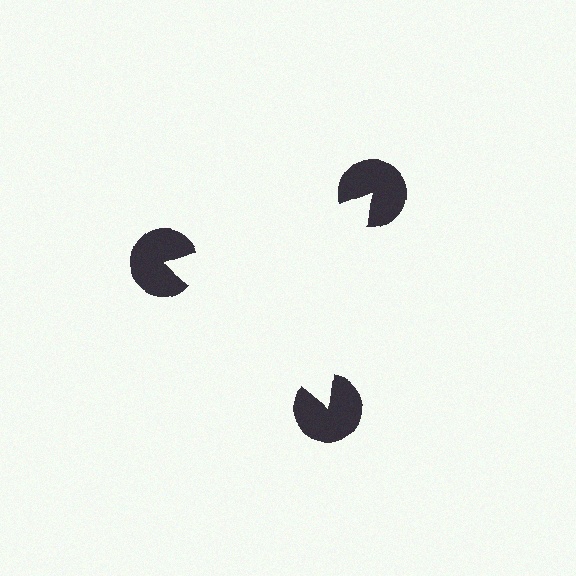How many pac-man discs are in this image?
There are 3 — one at each vertex of the illusory triangle.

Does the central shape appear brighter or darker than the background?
It typically appears slightly brighter than the background, even though no actual brightness change is drawn.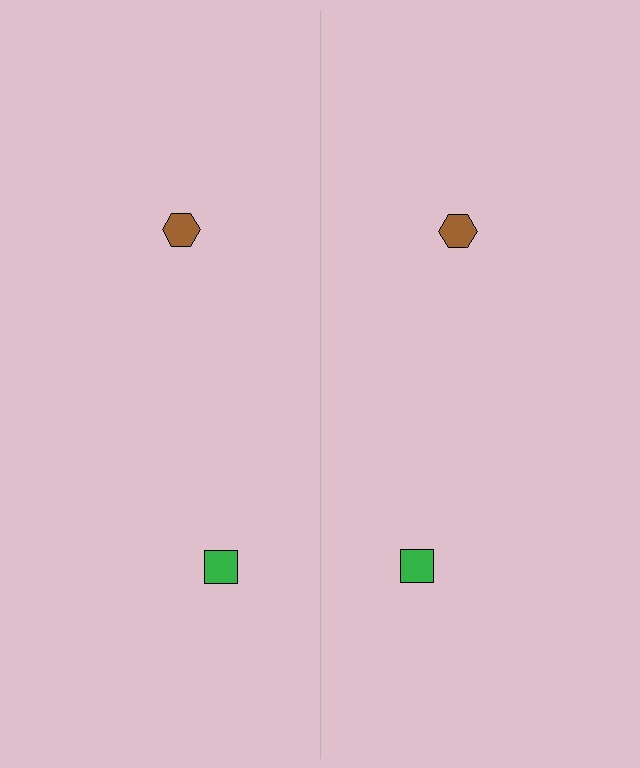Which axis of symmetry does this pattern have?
The pattern has a vertical axis of symmetry running through the center of the image.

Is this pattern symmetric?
Yes, this pattern has bilateral (reflection) symmetry.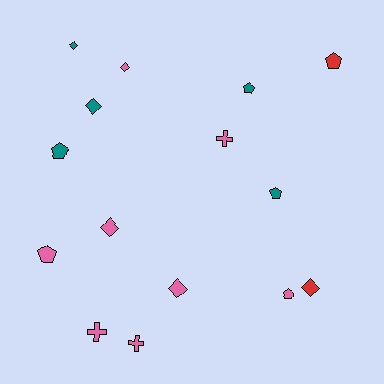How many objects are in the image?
There are 15 objects.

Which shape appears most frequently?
Pentagon, with 6 objects.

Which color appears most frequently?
Pink, with 8 objects.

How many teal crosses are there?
There are no teal crosses.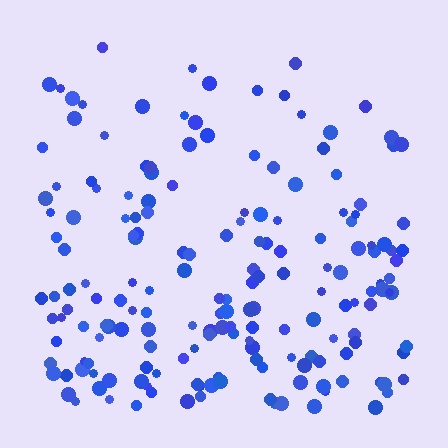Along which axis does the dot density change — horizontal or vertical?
Vertical.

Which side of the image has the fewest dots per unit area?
The top.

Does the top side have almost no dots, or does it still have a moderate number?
Still a moderate number, just noticeably fewer than the bottom.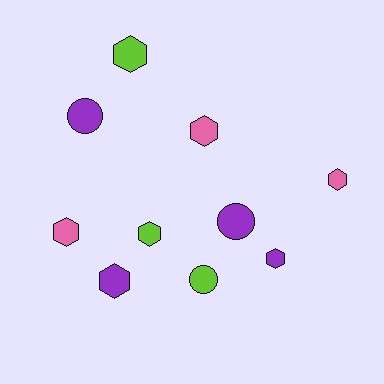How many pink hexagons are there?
There are 3 pink hexagons.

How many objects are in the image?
There are 10 objects.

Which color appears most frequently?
Purple, with 4 objects.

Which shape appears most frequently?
Hexagon, with 7 objects.